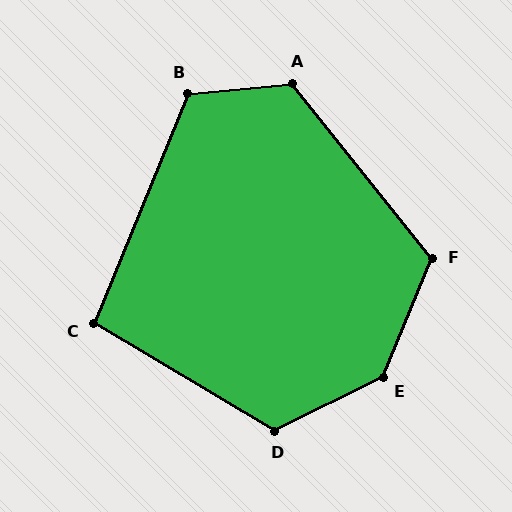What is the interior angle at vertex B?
Approximately 118 degrees (obtuse).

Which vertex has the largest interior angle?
E, at approximately 138 degrees.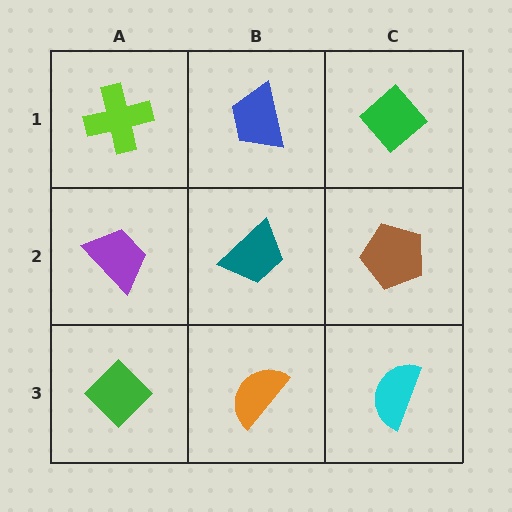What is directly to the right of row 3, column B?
A cyan semicircle.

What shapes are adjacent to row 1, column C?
A brown pentagon (row 2, column C), a blue trapezoid (row 1, column B).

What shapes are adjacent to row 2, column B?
A blue trapezoid (row 1, column B), an orange semicircle (row 3, column B), a purple trapezoid (row 2, column A), a brown pentagon (row 2, column C).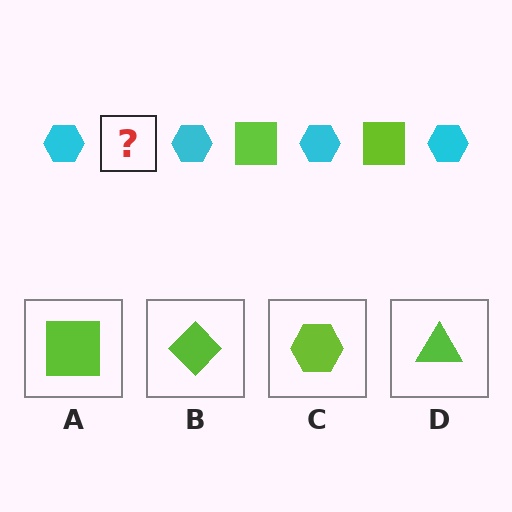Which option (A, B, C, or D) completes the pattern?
A.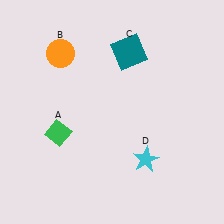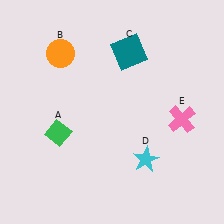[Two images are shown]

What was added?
A pink cross (E) was added in Image 2.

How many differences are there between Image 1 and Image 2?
There is 1 difference between the two images.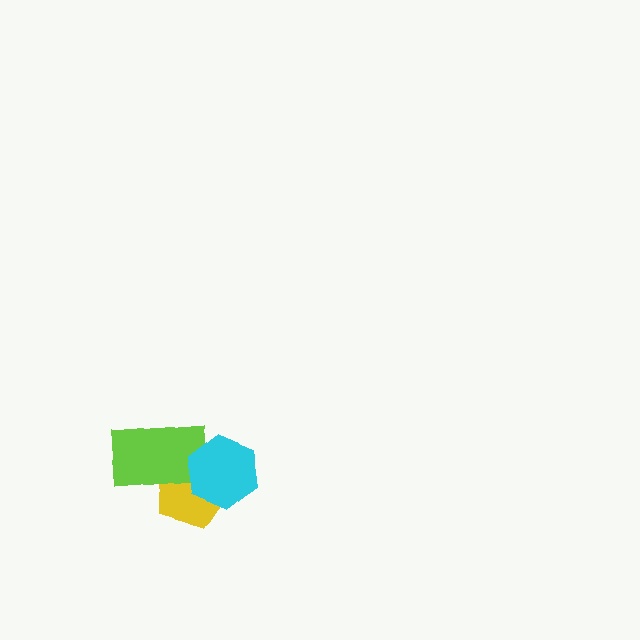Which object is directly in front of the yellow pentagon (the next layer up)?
The lime rectangle is directly in front of the yellow pentagon.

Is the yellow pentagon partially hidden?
Yes, it is partially covered by another shape.